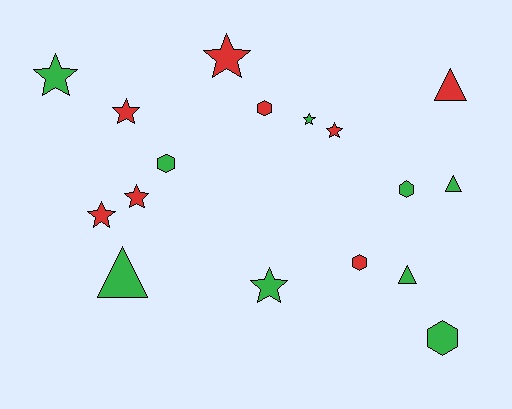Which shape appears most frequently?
Star, with 8 objects.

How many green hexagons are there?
There are 3 green hexagons.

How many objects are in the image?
There are 17 objects.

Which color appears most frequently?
Green, with 9 objects.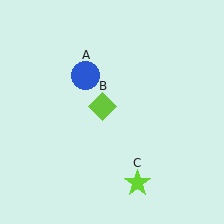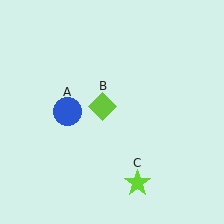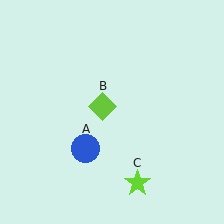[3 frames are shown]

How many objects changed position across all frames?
1 object changed position: blue circle (object A).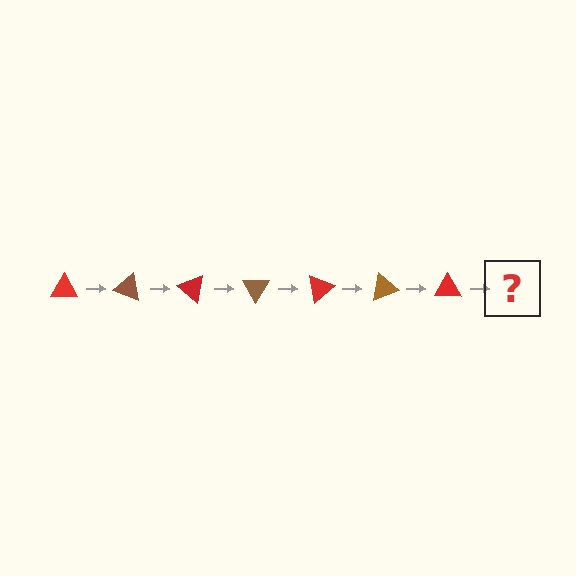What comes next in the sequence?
The next element should be a brown triangle, rotated 140 degrees from the start.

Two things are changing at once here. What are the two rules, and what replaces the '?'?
The two rules are that it rotates 20 degrees each step and the color cycles through red and brown. The '?' should be a brown triangle, rotated 140 degrees from the start.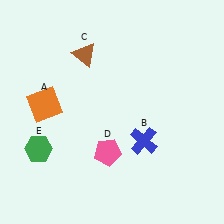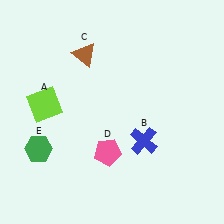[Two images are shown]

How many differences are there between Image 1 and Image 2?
There is 1 difference between the two images.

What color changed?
The square (A) changed from orange in Image 1 to lime in Image 2.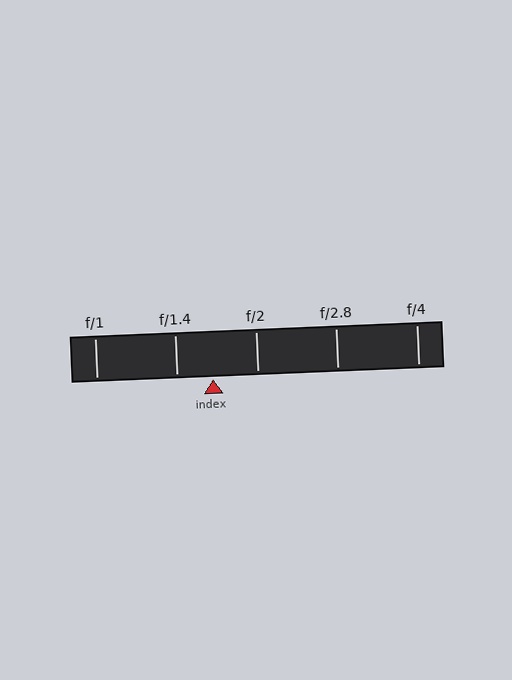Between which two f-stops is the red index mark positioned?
The index mark is between f/1.4 and f/2.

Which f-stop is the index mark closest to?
The index mark is closest to f/1.4.